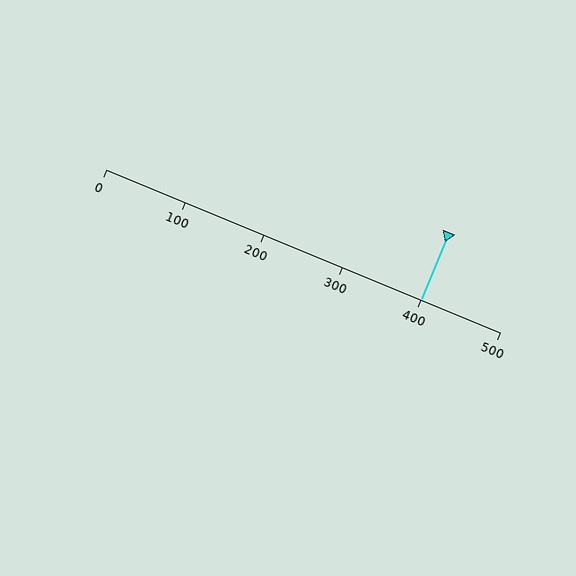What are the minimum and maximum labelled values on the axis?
The axis runs from 0 to 500.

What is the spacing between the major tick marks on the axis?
The major ticks are spaced 100 apart.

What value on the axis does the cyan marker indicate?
The marker indicates approximately 400.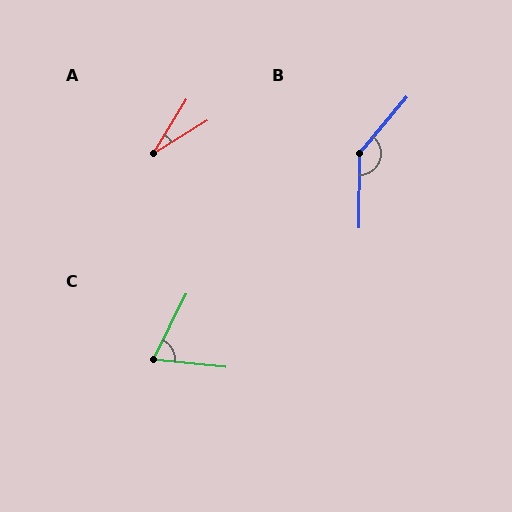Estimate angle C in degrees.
Approximately 70 degrees.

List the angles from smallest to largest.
A (28°), C (70°), B (140°).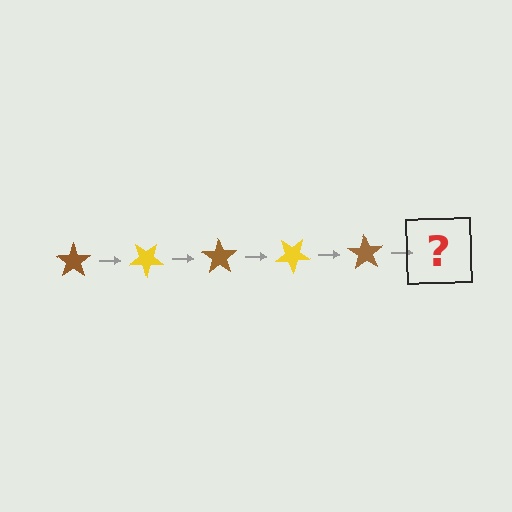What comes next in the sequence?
The next element should be a yellow star, rotated 175 degrees from the start.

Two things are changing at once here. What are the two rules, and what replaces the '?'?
The two rules are that it rotates 35 degrees each step and the color cycles through brown and yellow. The '?' should be a yellow star, rotated 175 degrees from the start.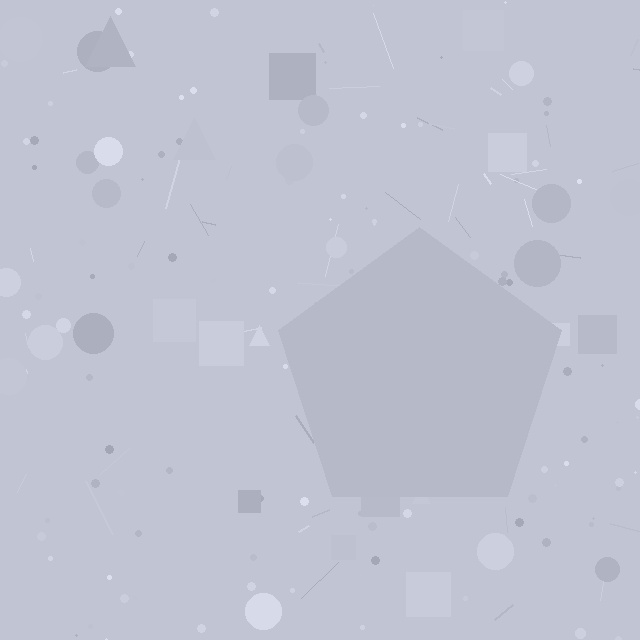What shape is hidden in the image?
A pentagon is hidden in the image.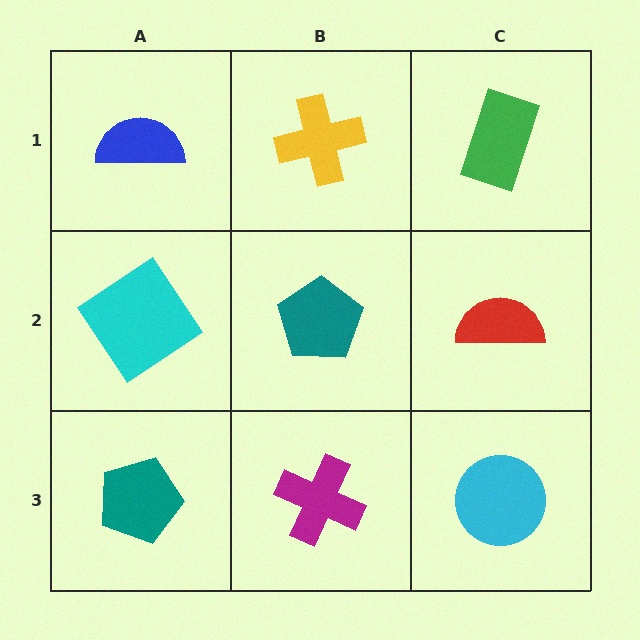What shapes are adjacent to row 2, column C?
A green rectangle (row 1, column C), a cyan circle (row 3, column C), a teal pentagon (row 2, column B).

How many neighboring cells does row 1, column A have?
2.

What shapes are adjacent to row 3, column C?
A red semicircle (row 2, column C), a magenta cross (row 3, column B).